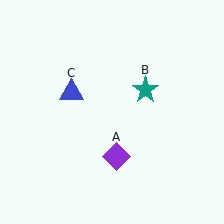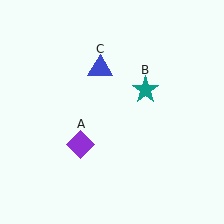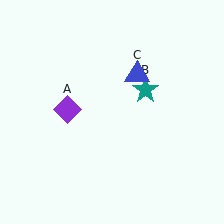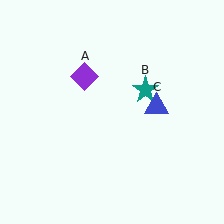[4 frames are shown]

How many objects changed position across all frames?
2 objects changed position: purple diamond (object A), blue triangle (object C).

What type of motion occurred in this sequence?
The purple diamond (object A), blue triangle (object C) rotated clockwise around the center of the scene.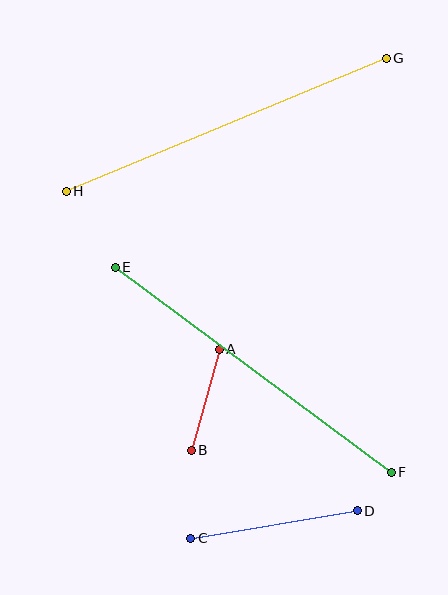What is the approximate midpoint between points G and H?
The midpoint is at approximately (226, 125) pixels.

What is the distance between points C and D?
The distance is approximately 169 pixels.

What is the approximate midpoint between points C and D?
The midpoint is at approximately (274, 524) pixels.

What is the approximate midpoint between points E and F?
The midpoint is at approximately (253, 370) pixels.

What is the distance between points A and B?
The distance is approximately 105 pixels.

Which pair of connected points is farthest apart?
Points G and H are farthest apart.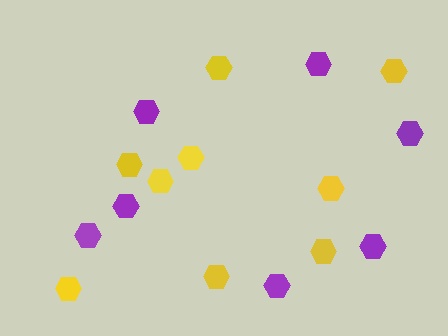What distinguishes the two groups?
There are 2 groups: one group of purple hexagons (7) and one group of yellow hexagons (9).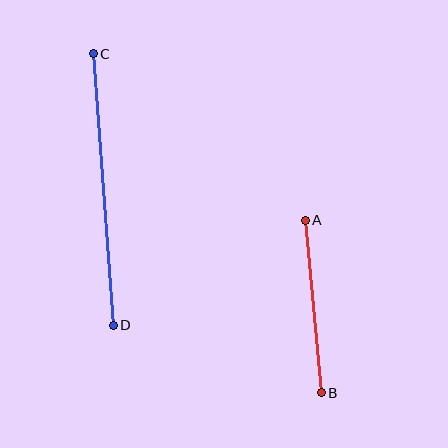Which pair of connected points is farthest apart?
Points C and D are farthest apart.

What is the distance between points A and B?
The distance is approximately 173 pixels.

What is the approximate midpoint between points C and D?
The midpoint is at approximately (103, 190) pixels.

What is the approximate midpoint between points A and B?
The midpoint is at approximately (313, 306) pixels.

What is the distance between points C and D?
The distance is approximately 272 pixels.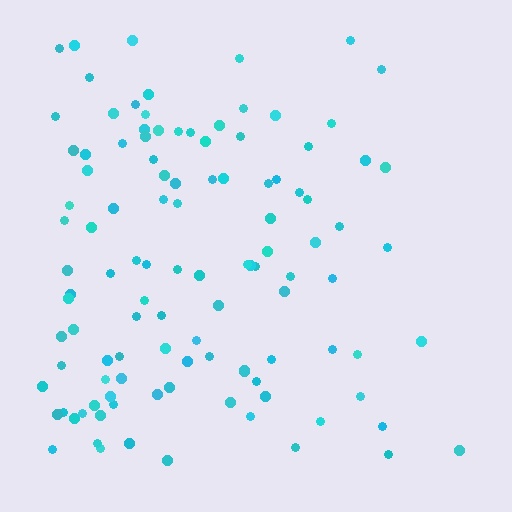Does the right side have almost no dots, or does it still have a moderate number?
Still a moderate number, just noticeably fewer than the left.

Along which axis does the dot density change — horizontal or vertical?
Horizontal.